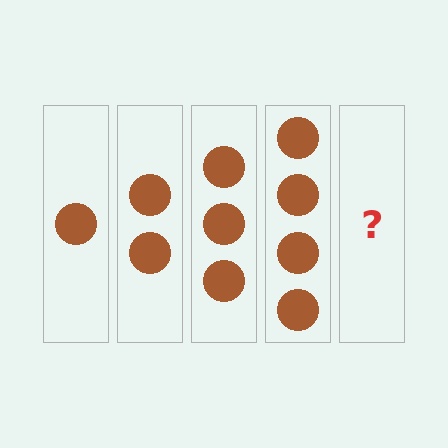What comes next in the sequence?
The next element should be 5 circles.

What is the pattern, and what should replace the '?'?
The pattern is that each step adds one more circle. The '?' should be 5 circles.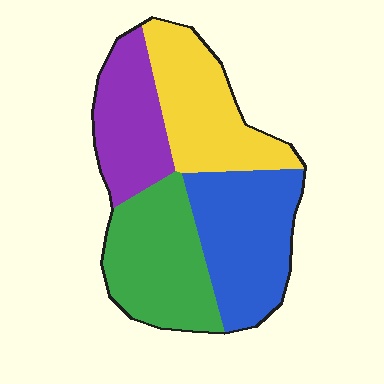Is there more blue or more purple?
Blue.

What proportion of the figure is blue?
Blue covers roughly 30% of the figure.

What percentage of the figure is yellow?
Yellow takes up about one quarter (1/4) of the figure.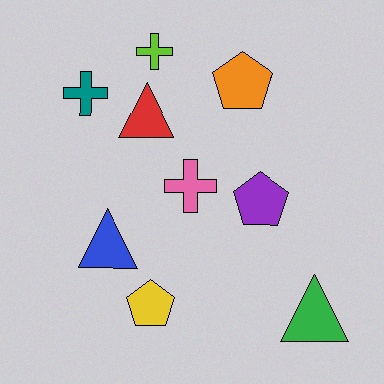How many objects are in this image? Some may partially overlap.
There are 9 objects.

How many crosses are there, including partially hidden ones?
There are 3 crosses.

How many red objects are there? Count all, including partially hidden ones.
There is 1 red object.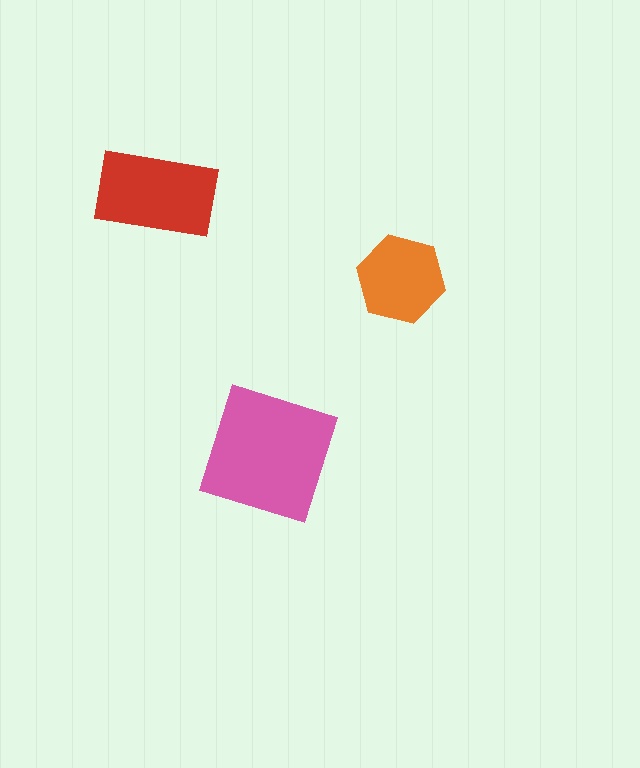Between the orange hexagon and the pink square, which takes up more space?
The pink square.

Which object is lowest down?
The pink square is bottommost.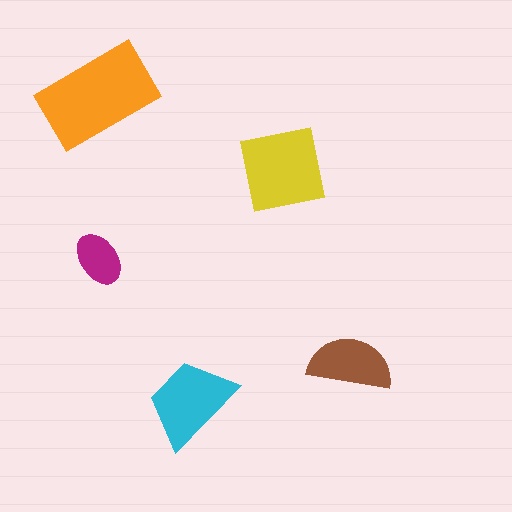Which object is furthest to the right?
The brown semicircle is rightmost.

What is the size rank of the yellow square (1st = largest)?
2nd.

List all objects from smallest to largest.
The magenta ellipse, the brown semicircle, the cyan trapezoid, the yellow square, the orange rectangle.